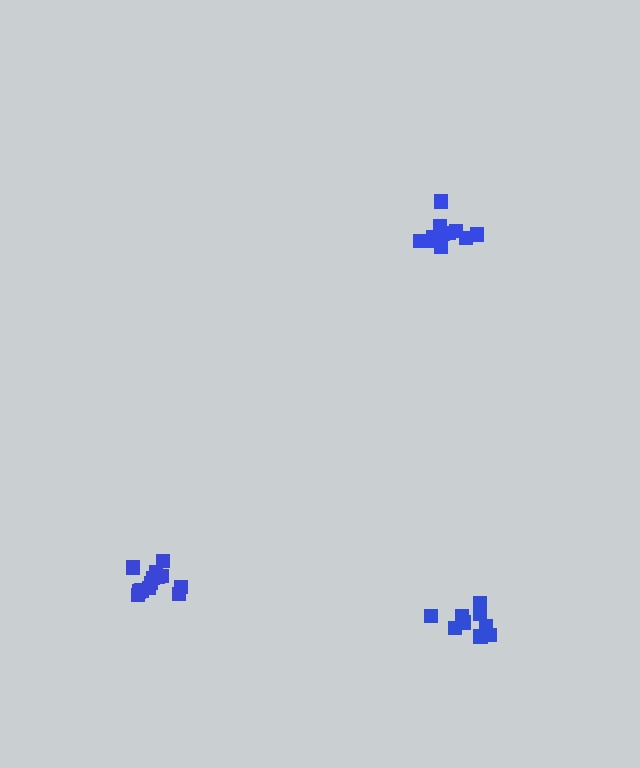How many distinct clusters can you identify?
There are 3 distinct clusters.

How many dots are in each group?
Group 1: 11 dots, Group 2: 13 dots, Group 3: 9 dots (33 total).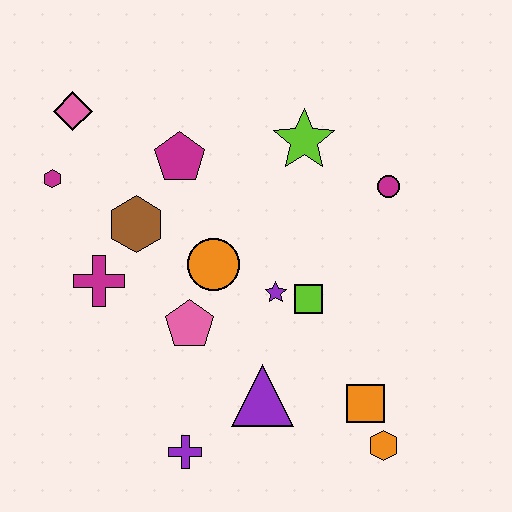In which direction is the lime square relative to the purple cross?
The lime square is above the purple cross.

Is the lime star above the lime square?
Yes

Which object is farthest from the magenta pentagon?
The orange hexagon is farthest from the magenta pentagon.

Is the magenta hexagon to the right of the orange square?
No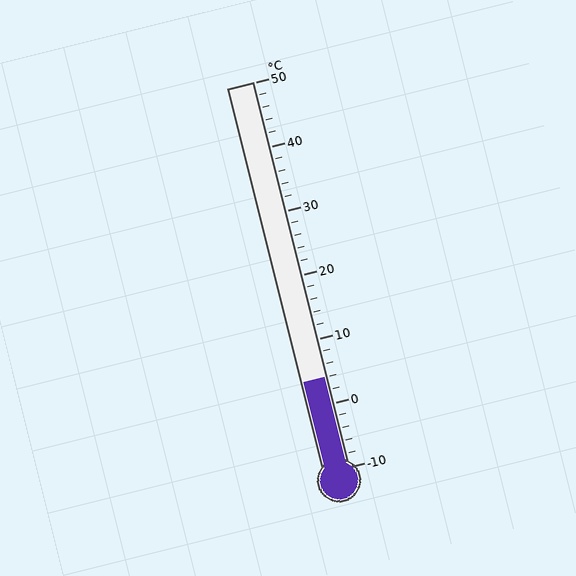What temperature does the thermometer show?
The thermometer shows approximately 4°C.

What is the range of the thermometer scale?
The thermometer scale ranges from -10°C to 50°C.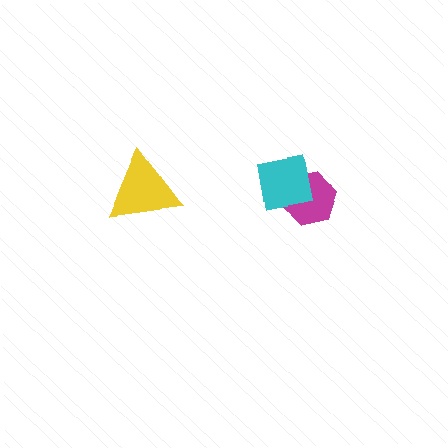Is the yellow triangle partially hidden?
No, no other shape covers it.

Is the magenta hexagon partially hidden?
Yes, it is partially covered by another shape.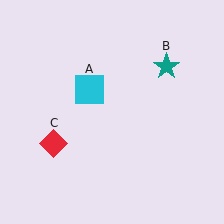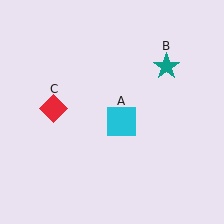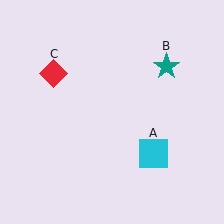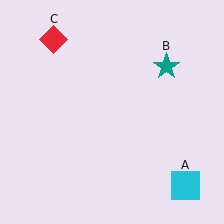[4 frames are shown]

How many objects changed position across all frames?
2 objects changed position: cyan square (object A), red diamond (object C).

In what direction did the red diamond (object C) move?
The red diamond (object C) moved up.